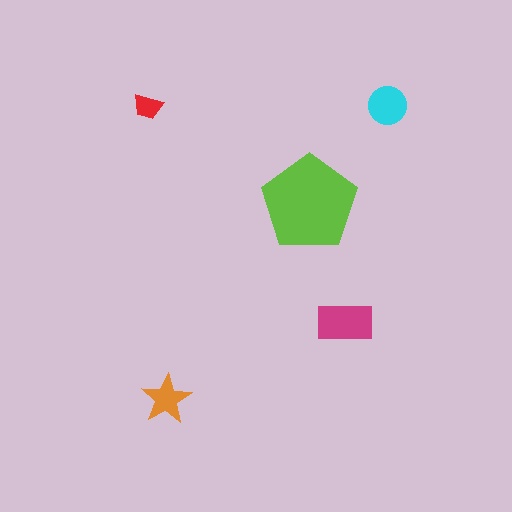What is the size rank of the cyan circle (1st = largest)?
3rd.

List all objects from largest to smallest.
The lime pentagon, the magenta rectangle, the cyan circle, the orange star, the red trapezoid.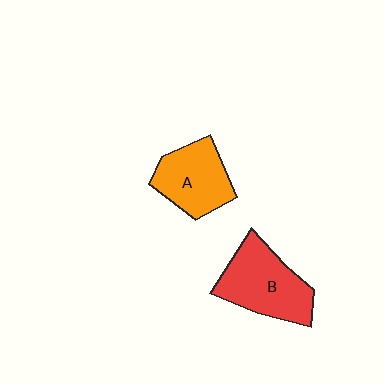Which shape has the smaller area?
Shape A (orange).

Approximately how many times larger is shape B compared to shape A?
Approximately 1.2 times.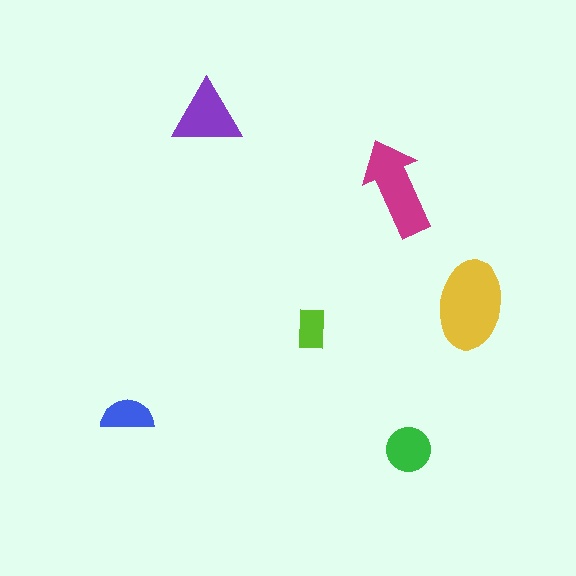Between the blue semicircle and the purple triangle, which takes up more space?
The purple triangle.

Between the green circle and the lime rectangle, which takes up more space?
The green circle.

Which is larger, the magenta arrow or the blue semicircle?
The magenta arrow.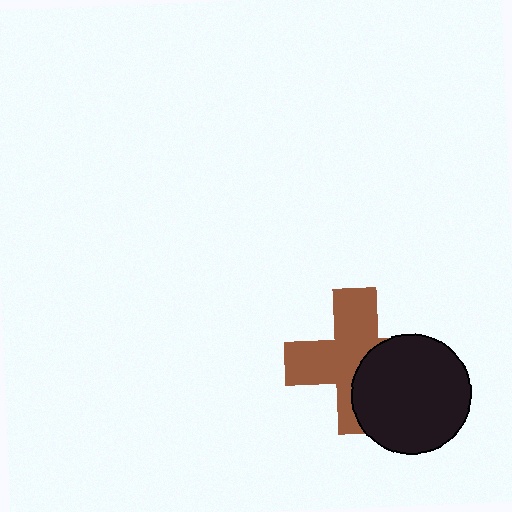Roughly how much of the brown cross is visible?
About half of it is visible (roughly 61%).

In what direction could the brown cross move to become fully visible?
The brown cross could move left. That would shift it out from behind the black circle entirely.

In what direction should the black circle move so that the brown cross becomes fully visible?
The black circle should move right. That is the shortest direction to clear the overlap and leave the brown cross fully visible.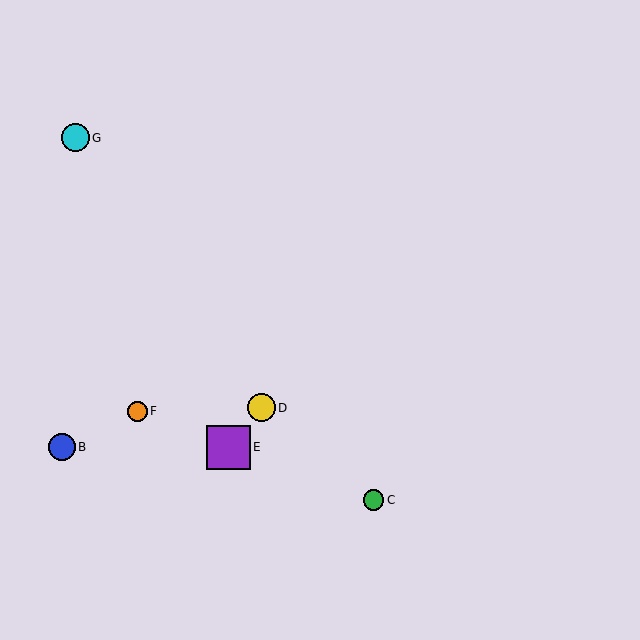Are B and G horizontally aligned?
No, B is at y≈447 and G is at y≈138.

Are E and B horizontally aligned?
Yes, both are at y≈447.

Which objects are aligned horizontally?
Objects A, B, E are aligned horizontally.